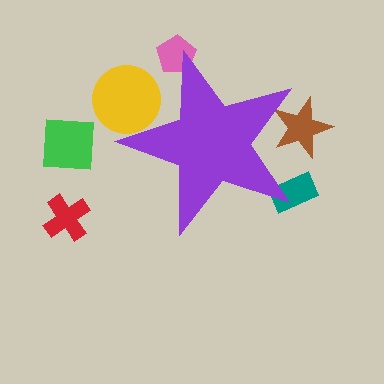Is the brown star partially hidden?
Yes, the brown star is partially hidden behind the purple star.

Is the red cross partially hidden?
No, the red cross is fully visible.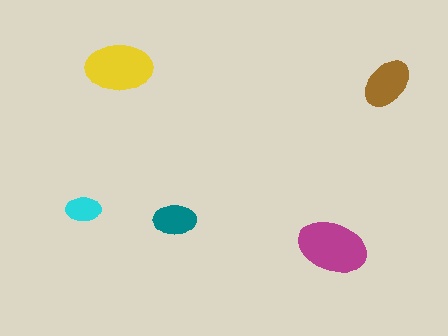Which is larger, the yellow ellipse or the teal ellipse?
The yellow one.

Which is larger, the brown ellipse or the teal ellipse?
The brown one.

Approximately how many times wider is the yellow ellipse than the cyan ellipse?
About 2 times wider.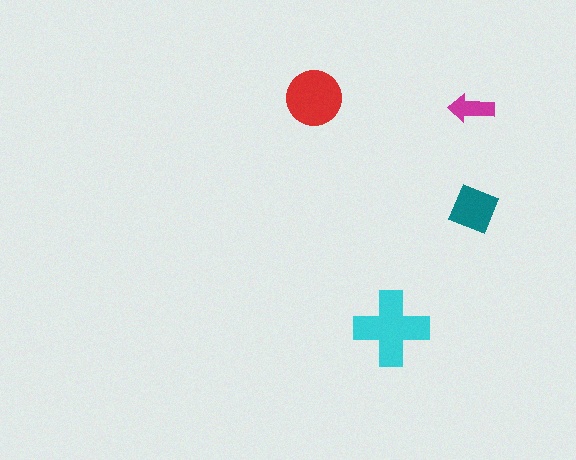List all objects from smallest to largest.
The magenta arrow, the teal diamond, the red circle, the cyan cross.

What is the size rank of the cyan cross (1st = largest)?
1st.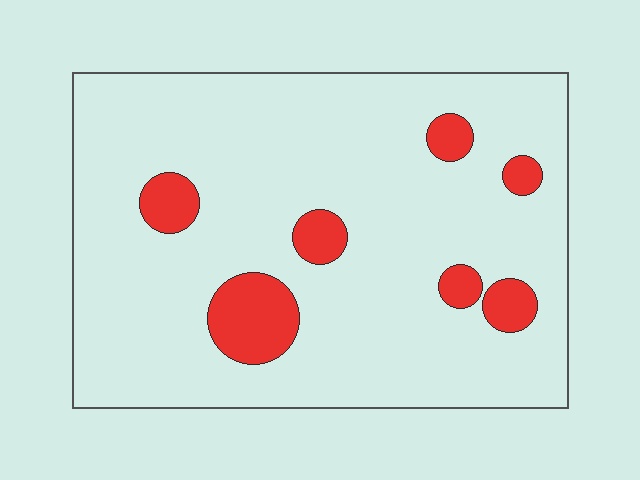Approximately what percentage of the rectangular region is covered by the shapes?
Approximately 10%.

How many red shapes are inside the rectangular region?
7.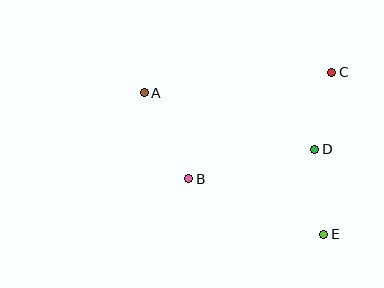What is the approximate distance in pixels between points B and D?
The distance between B and D is approximately 129 pixels.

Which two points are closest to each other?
Points C and D are closest to each other.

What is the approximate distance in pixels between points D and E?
The distance between D and E is approximately 85 pixels.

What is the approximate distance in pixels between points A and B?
The distance between A and B is approximately 97 pixels.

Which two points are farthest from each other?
Points A and E are farthest from each other.